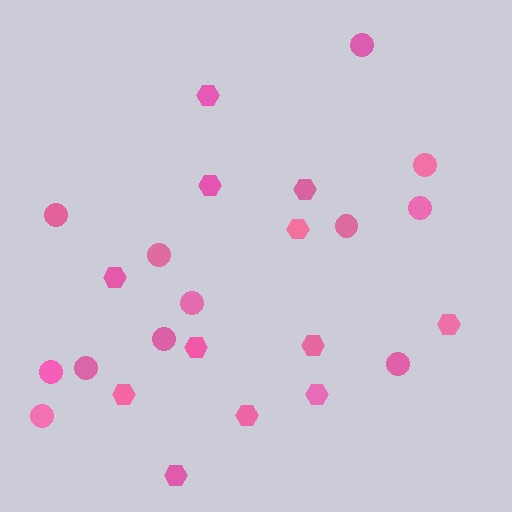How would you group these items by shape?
There are 2 groups: one group of hexagons (12) and one group of circles (12).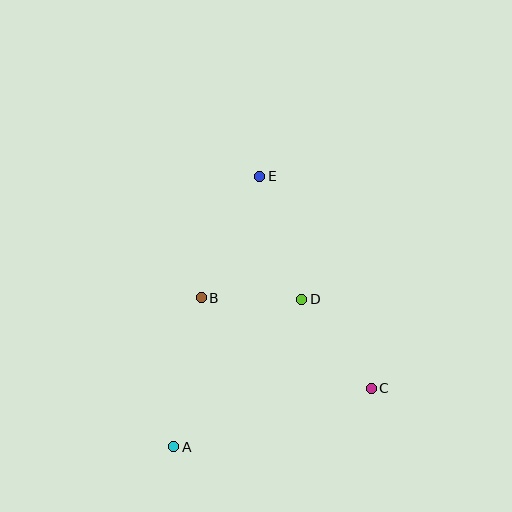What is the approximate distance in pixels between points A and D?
The distance between A and D is approximately 195 pixels.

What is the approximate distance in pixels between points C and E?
The distance between C and E is approximately 240 pixels.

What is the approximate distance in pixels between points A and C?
The distance between A and C is approximately 206 pixels.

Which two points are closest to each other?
Points B and D are closest to each other.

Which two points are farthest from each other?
Points A and E are farthest from each other.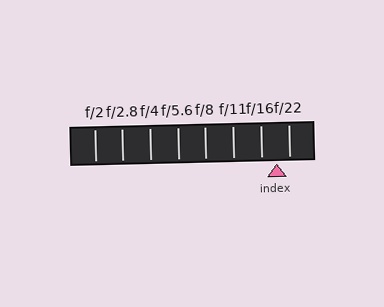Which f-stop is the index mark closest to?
The index mark is closest to f/22.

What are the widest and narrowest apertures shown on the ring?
The widest aperture shown is f/2 and the narrowest is f/22.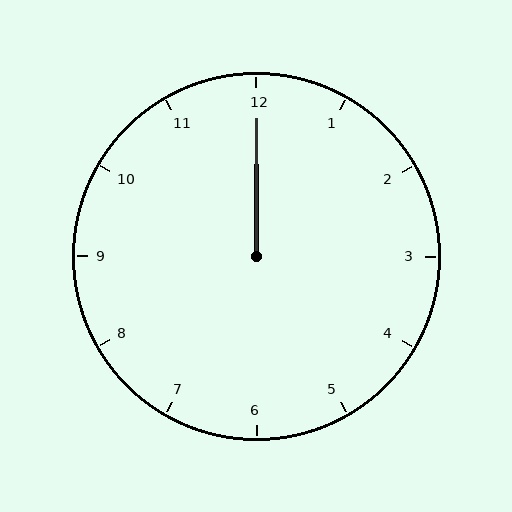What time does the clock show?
12:00.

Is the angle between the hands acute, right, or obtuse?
It is acute.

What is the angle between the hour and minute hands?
Approximately 0 degrees.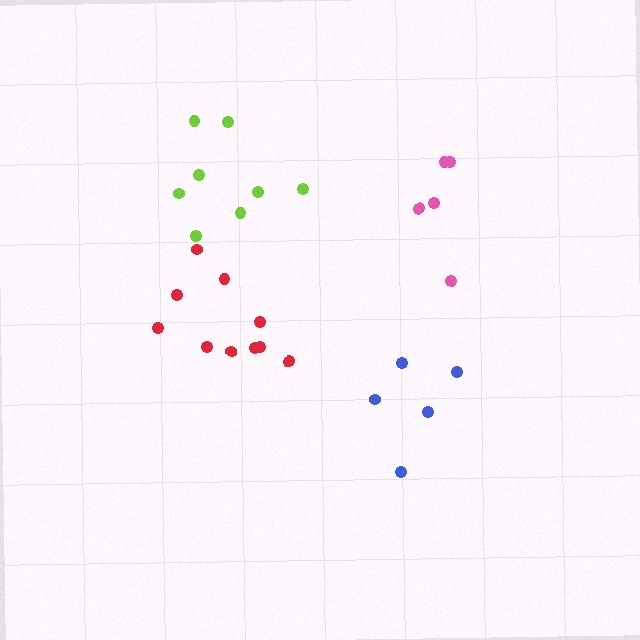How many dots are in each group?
Group 1: 10 dots, Group 2: 5 dots, Group 3: 5 dots, Group 4: 8 dots (28 total).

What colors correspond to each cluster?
The clusters are colored: red, pink, blue, lime.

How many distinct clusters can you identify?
There are 4 distinct clusters.